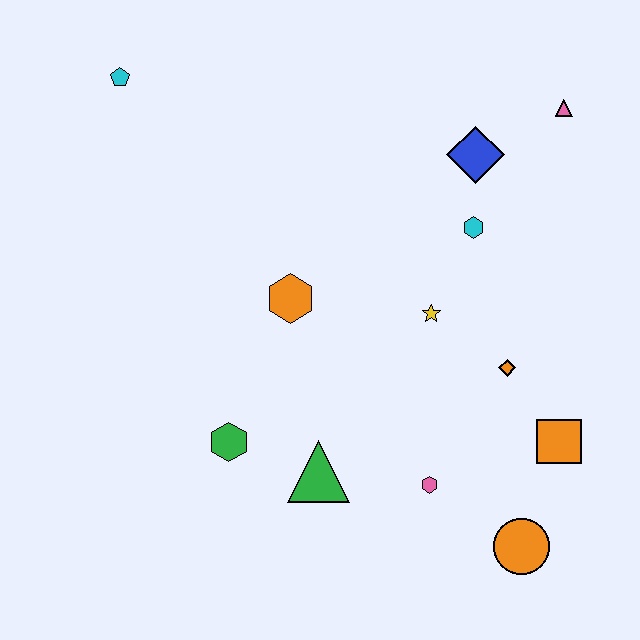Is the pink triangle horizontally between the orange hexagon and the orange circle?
No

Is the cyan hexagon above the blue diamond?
No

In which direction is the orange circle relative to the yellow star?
The orange circle is below the yellow star.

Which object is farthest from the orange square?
The cyan pentagon is farthest from the orange square.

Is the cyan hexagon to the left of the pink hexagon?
No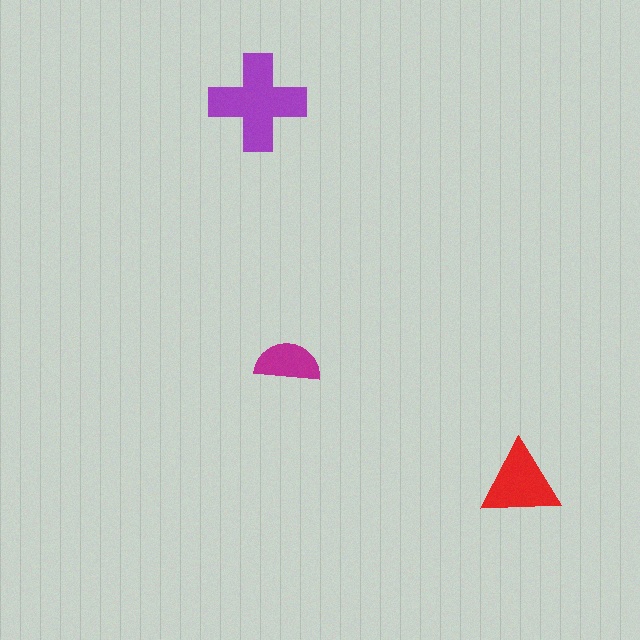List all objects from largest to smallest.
The purple cross, the red triangle, the magenta semicircle.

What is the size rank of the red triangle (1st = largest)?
2nd.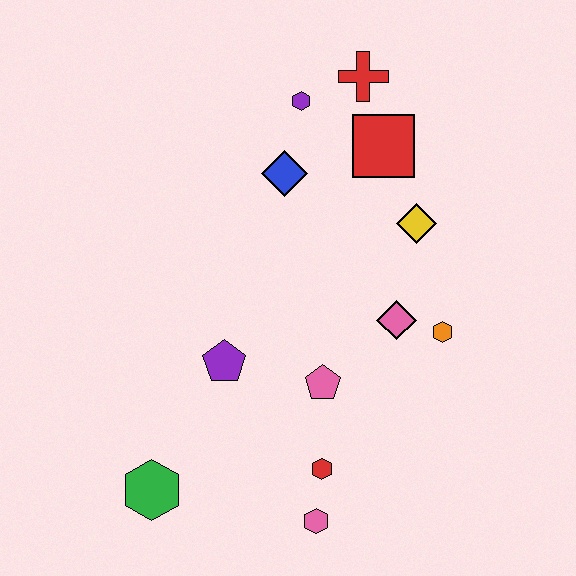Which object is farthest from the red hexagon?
The red cross is farthest from the red hexagon.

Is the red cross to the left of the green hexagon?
No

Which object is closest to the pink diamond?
The orange hexagon is closest to the pink diamond.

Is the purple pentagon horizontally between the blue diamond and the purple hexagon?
No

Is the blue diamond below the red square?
Yes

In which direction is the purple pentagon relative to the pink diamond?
The purple pentagon is to the left of the pink diamond.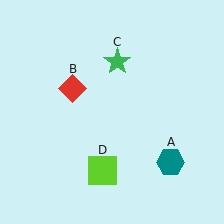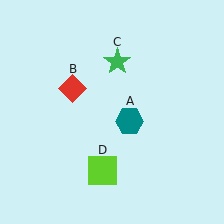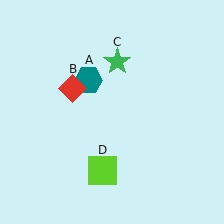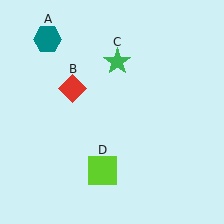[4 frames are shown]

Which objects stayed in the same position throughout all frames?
Red diamond (object B) and green star (object C) and lime square (object D) remained stationary.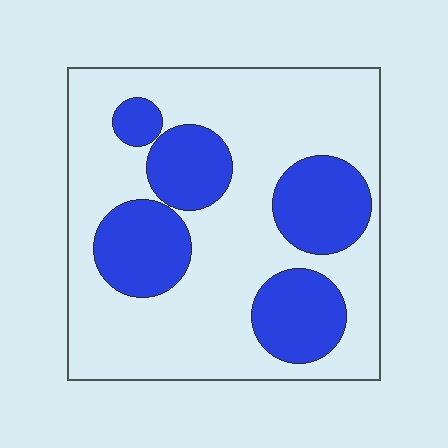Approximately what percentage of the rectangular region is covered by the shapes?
Approximately 30%.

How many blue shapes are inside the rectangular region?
5.